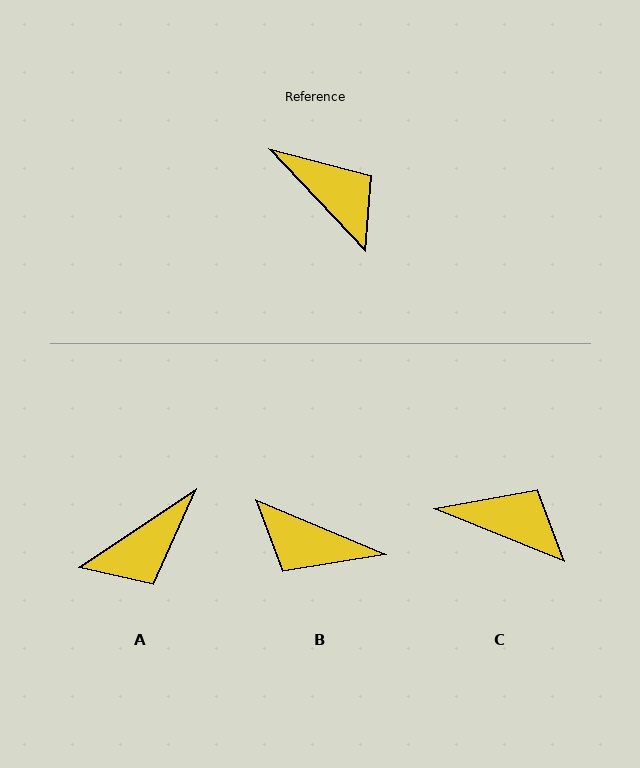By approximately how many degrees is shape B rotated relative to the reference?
Approximately 156 degrees clockwise.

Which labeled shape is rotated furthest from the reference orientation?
B, about 156 degrees away.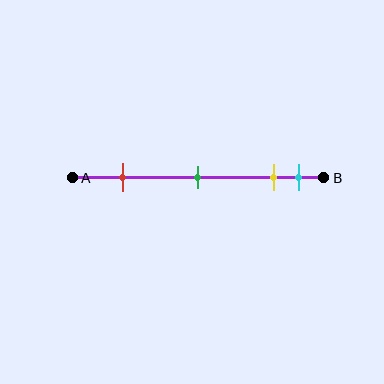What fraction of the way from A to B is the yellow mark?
The yellow mark is approximately 80% (0.8) of the way from A to B.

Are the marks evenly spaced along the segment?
No, the marks are not evenly spaced.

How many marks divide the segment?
There are 4 marks dividing the segment.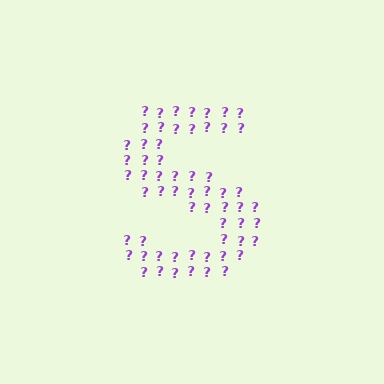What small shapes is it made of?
It is made of small question marks.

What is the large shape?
The large shape is the letter S.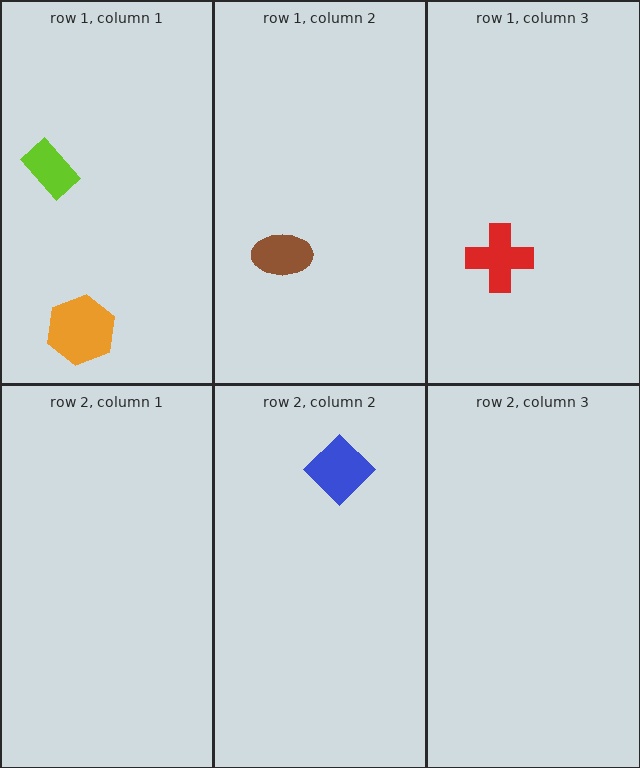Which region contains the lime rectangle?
The row 1, column 1 region.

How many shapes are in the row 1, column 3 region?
1.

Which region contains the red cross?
The row 1, column 3 region.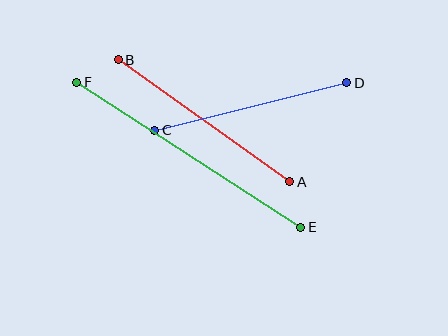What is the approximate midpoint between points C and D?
The midpoint is at approximately (251, 106) pixels.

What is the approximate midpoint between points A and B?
The midpoint is at approximately (204, 121) pixels.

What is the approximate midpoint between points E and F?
The midpoint is at approximately (189, 155) pixels.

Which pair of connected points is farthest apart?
Points E and F are farthest apart.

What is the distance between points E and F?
The distance is approximately 267 pixels.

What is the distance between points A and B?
The distance is approximately 210 pixels.